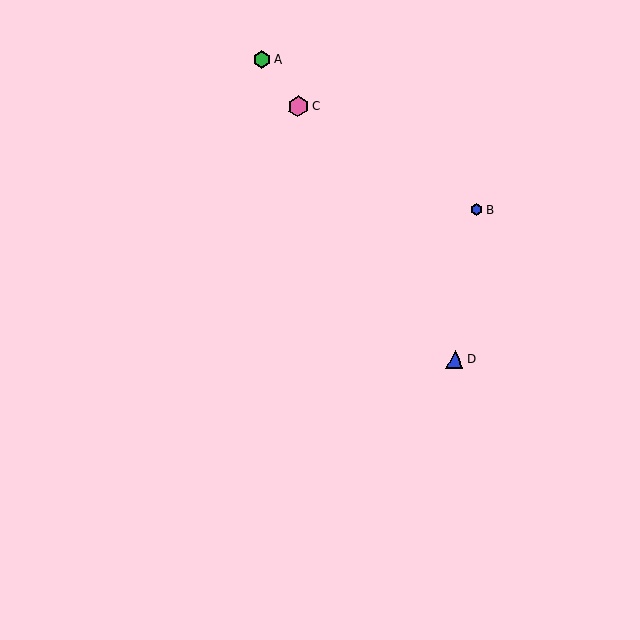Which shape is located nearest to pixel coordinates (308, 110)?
The pink hexagon (labeled C) at (298, 106) is nearest to that location.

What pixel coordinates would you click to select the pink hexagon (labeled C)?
Click at (298, 106) to select the pink hexagon C.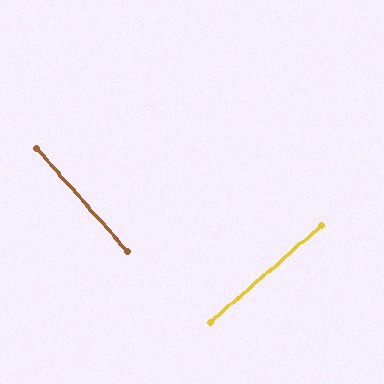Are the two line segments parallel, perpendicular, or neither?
Perpendicular — they meet at approximately 90°.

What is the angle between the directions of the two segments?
Approximately 90 degrees.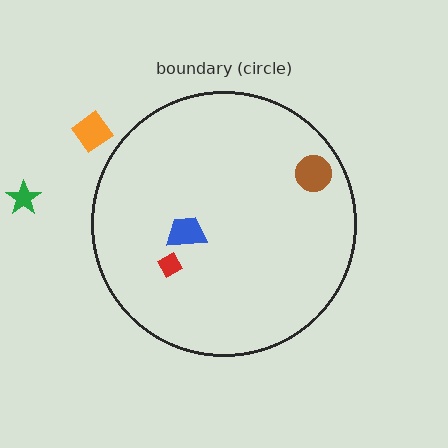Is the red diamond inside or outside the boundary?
Inside.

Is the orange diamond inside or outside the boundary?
Outside.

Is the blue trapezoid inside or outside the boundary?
Inside.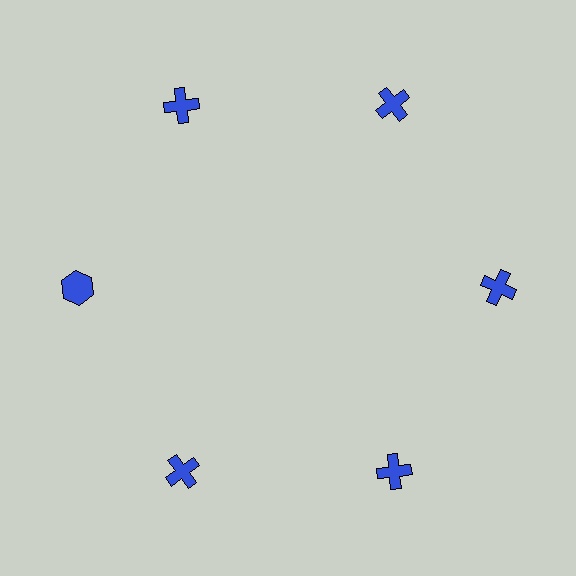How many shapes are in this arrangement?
There are 6 shapes arranged in a ring pattern.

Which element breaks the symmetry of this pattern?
The blue hexagon at roughly the 9 o'clock position breaks the symmetry. All other shapes are blue crosses.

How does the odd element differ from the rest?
It has a different shape: hexagon instead of cross.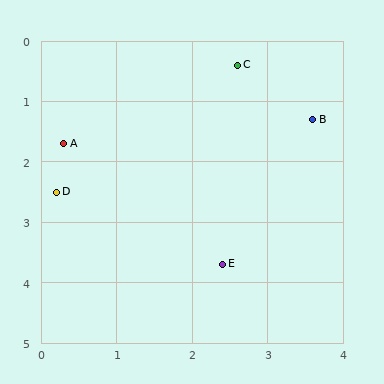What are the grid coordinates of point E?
Point E is at approximately (2.4, 3.7).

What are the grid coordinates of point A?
Point A is at approximately (0.3, 1.7).